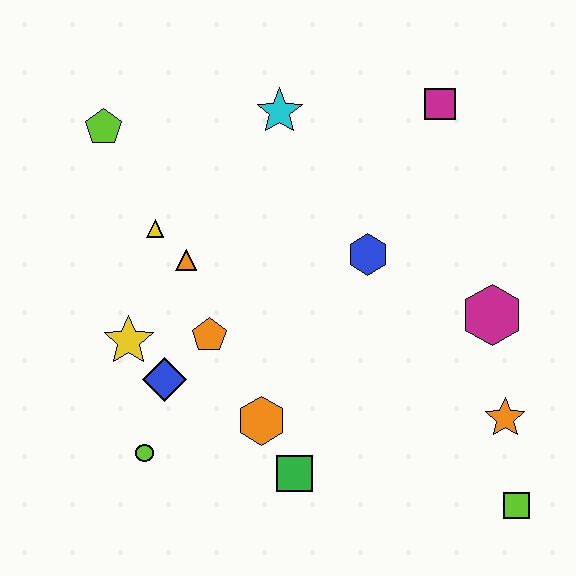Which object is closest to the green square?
The orange hexagon is closest to the green square.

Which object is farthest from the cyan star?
The lime square is farthest from the cyan star.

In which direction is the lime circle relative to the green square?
The lime circle is to the left of the green square.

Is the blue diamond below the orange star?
No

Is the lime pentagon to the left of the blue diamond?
Yes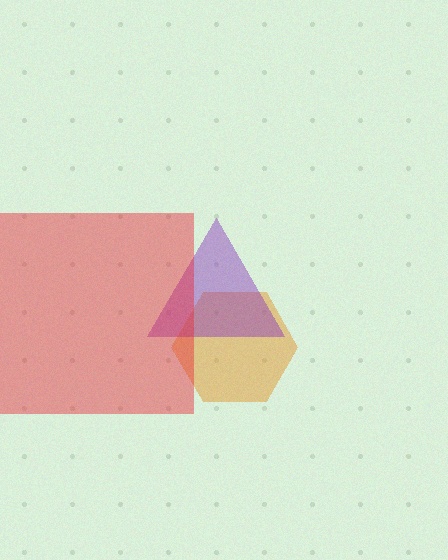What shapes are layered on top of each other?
The layered shapes are: an orange hexagon, a purple triangle, a red square.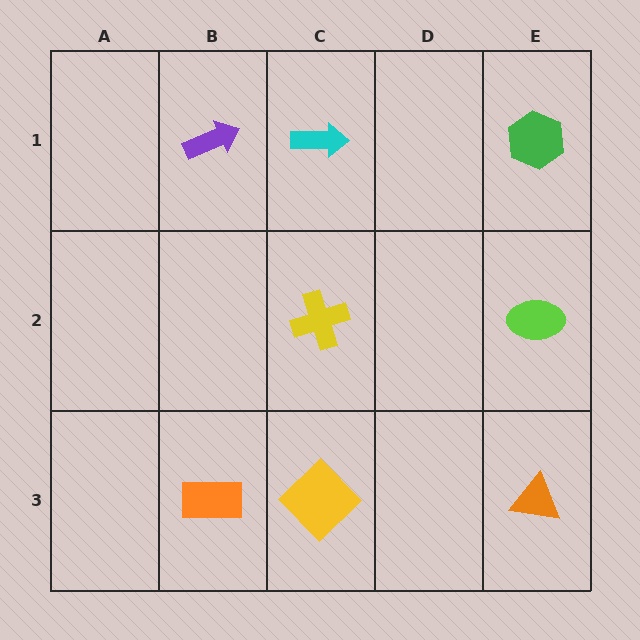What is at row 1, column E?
A green hexagon.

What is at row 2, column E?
A lime ellipse.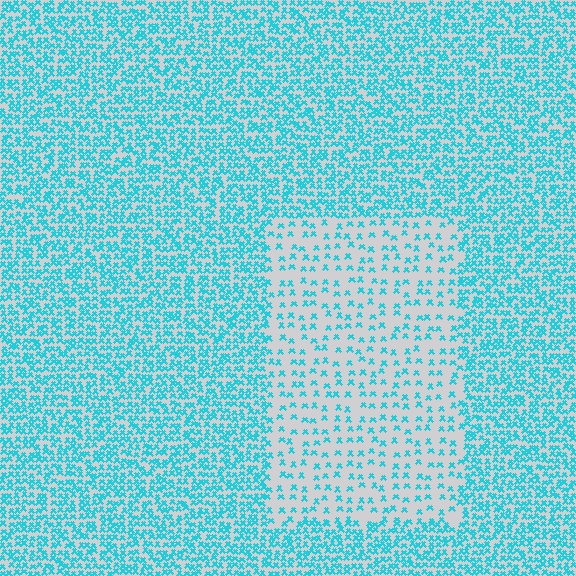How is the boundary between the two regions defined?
The boundary is defined by a change in element density (approximately 2.7x ratio). All elements are the same color, size, and shape.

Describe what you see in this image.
The image contains small cyan elements arranged at two different densities. A rectangle-shaped region is visible where the elements are less densely packed than the surrounding area.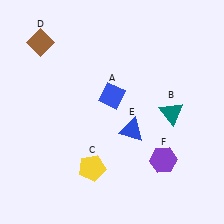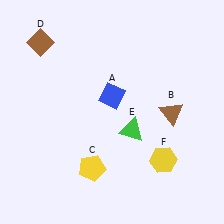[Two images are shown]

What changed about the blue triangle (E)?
In Image 1, E is blue. In Image 2, it changed to green.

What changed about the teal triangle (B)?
In Image 1, B is teal. In Image 2, it changed to brown.